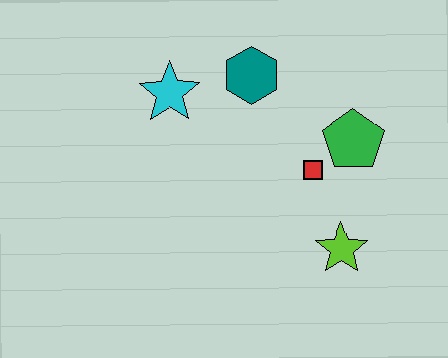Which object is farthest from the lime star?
The cyan star is farthest from the lime star.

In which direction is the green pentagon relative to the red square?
The green pentagon is to the right of the red square.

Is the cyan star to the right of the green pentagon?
No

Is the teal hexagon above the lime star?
Yes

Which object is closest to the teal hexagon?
The cyan star is closest to the teal hexagon.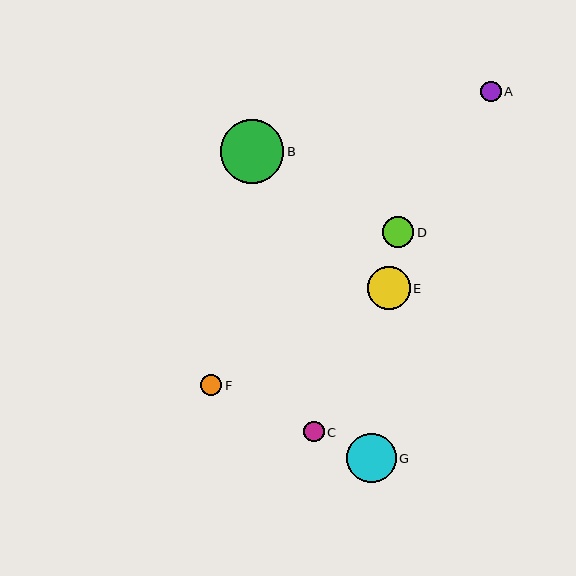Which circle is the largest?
Circle B is the largest with a size of approximately 64 pixels.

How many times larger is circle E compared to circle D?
Circle E is approximately 1.4 times the size of circle D.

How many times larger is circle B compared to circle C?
Circle B is approximately 3.2 times the size of circle C.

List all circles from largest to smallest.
From largest to smallest: B, G, E, D, F, A, C.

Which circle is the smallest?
Circle C is the smallest with a size of approximately 20 pixels.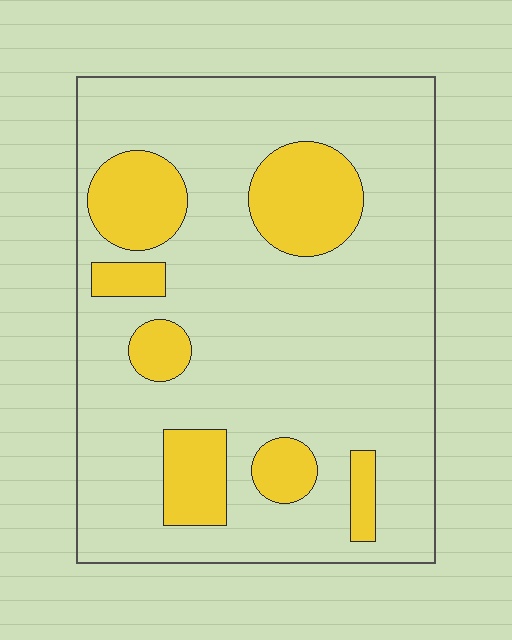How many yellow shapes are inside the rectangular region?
7.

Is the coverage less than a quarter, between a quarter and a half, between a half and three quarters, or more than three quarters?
Less than a quarter.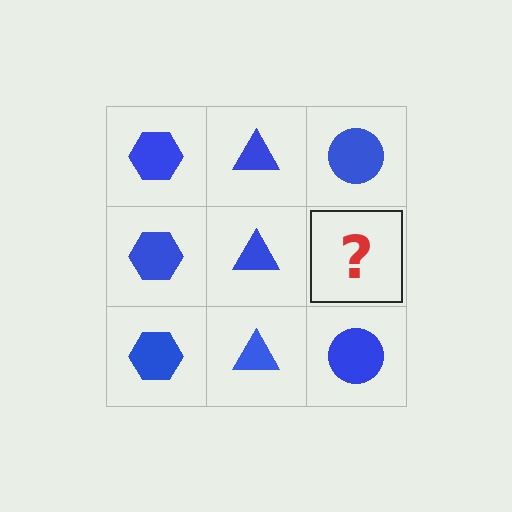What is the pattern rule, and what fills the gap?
The rule is that each column has a consistent shape. The gap should be filled with a blue circle.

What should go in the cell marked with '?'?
The missing cell should contain a blue circle.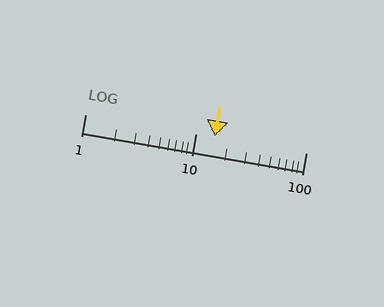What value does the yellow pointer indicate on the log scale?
The pointer indicates approximately 15.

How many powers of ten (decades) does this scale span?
The scale spans 2 decades, from 1 to 100.